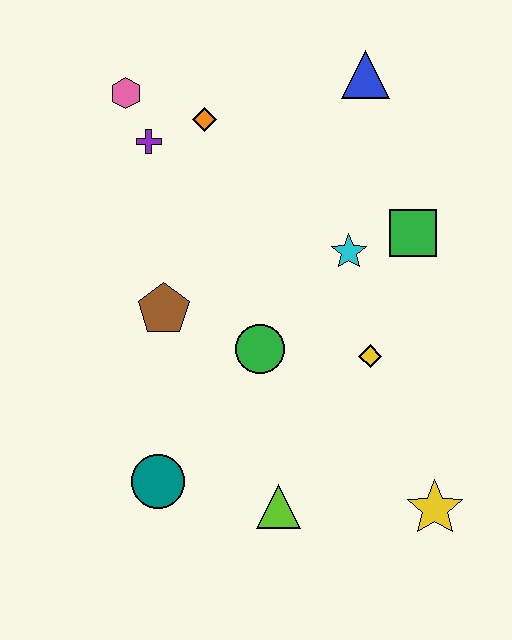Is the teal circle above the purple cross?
No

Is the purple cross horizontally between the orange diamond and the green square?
No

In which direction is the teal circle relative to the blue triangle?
The teal circle is below the blue triangle.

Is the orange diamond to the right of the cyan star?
No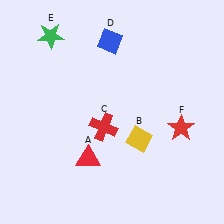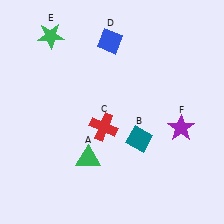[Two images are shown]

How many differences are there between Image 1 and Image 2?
There are 3 differences between the two images.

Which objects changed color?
A changed from red to green. B changed from yellow to teal. F changed from red to purple.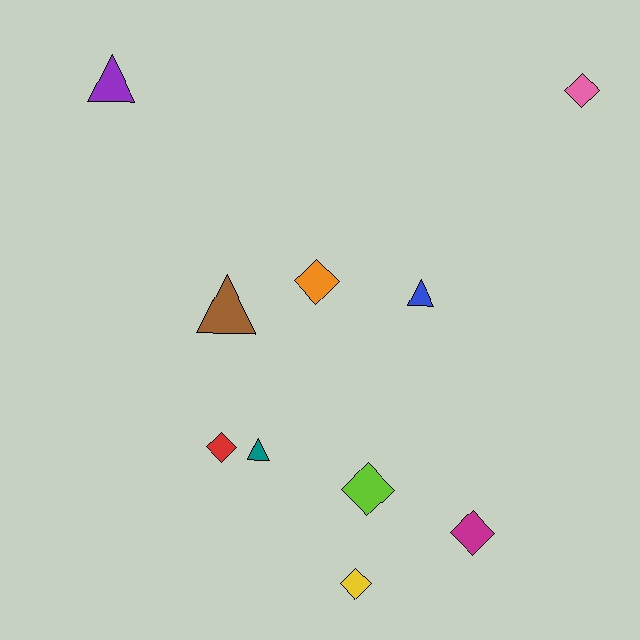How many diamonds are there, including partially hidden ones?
There are 6 diamonds.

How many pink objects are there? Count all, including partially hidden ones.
There is 1 pink object.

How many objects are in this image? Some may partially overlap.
There are 10 objects.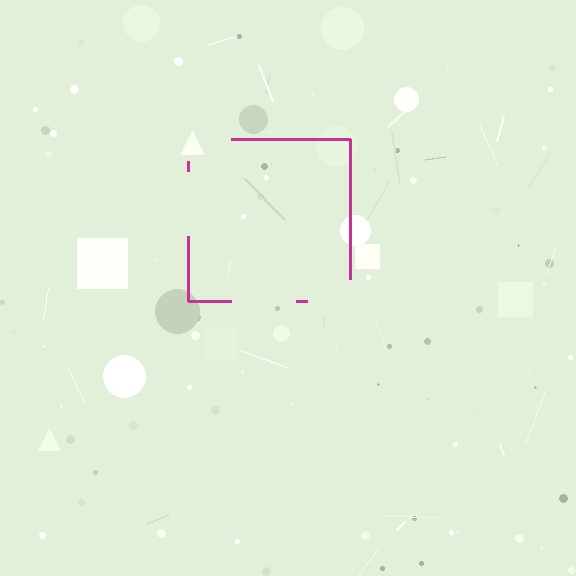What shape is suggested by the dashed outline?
The dashed outline suggests a square.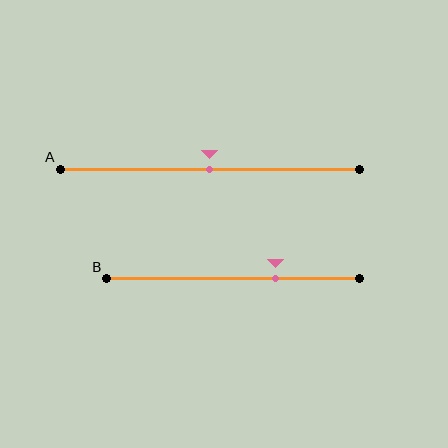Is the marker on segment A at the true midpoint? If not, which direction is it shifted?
Yes, the marker on segment A is at the true midpoint.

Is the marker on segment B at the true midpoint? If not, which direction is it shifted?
No, the marker on segment B is shifted to the right by about 17% of the segment length.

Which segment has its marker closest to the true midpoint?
Segment A has its marker closest to the true midpoint.